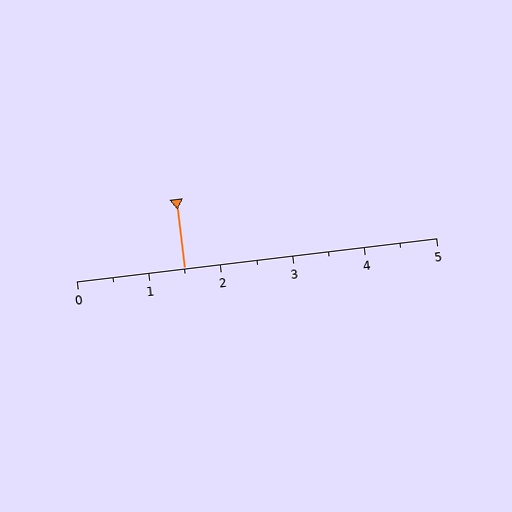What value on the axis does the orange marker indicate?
The marker indicates approximately 1.5.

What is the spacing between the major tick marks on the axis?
The major ticks are spaced 1 apart.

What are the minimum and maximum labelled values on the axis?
The axis runs from 0 to 5.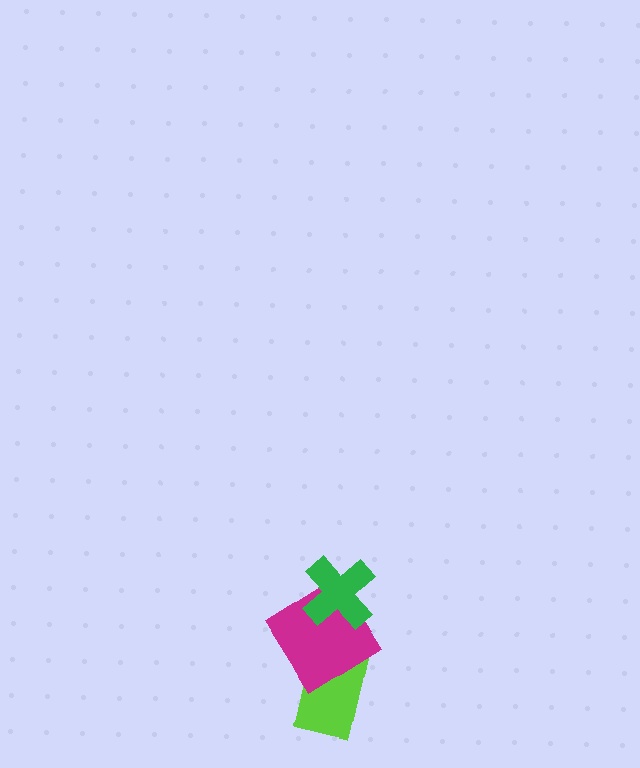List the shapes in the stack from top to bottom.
From top to bottom: the green cross, the magenta diamond, the lime rectangle.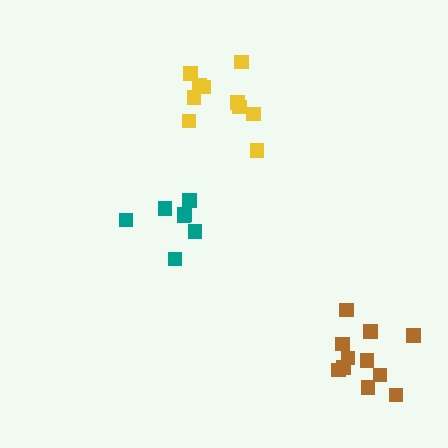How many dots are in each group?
Group 1: 10 dots, Group 2: 11 dots, Group 3: 7 dots (28 total).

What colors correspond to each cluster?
The clusters are colored: yellow, brown, teal.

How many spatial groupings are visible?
There are 3 spatial groupings.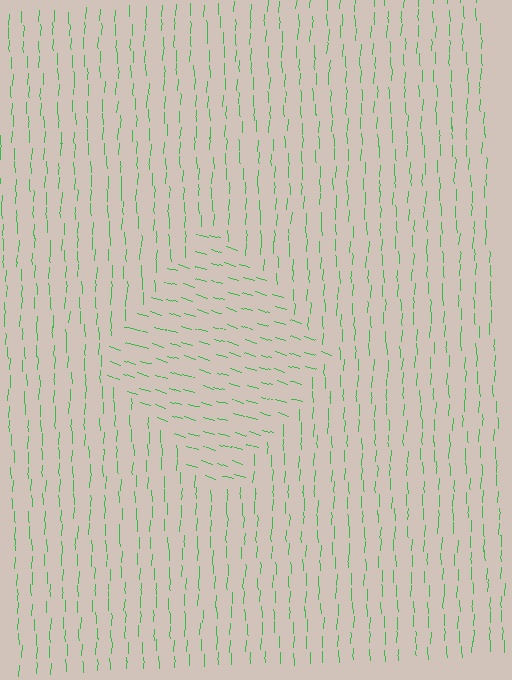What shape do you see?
I see a diamond.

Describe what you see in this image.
The image is filled with small green line segments. A diamond region in the image has lines oriented differently from the surrounding lines, creating a visible texture boundary.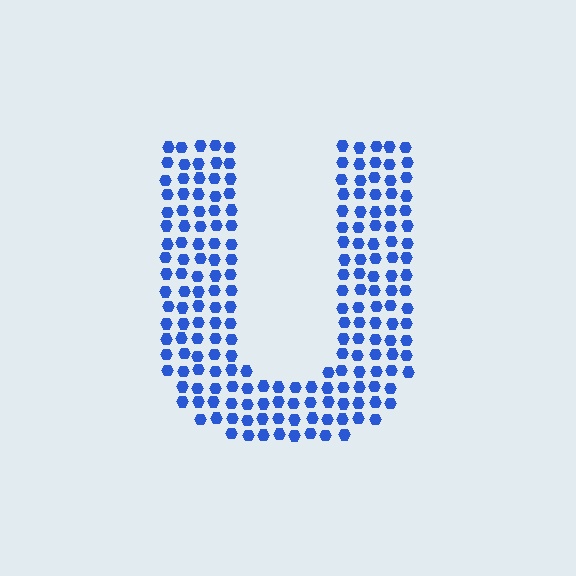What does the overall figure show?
The overall figure shows the letter U.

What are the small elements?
The small elements are hexagons.